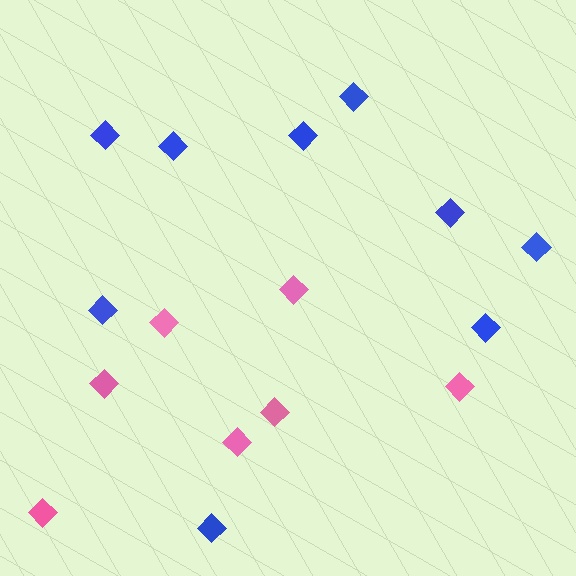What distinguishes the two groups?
There are 2 groups: one group of pink diamonds (7) and one group of blue diamonds (9).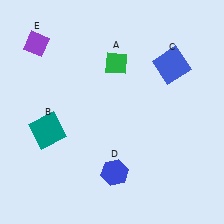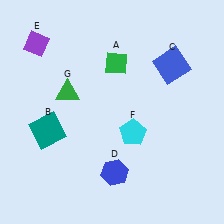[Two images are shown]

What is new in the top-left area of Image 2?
A green triangle (G) was added in the top-left area of Image 2.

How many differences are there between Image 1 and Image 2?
There are 2 differences between the two images.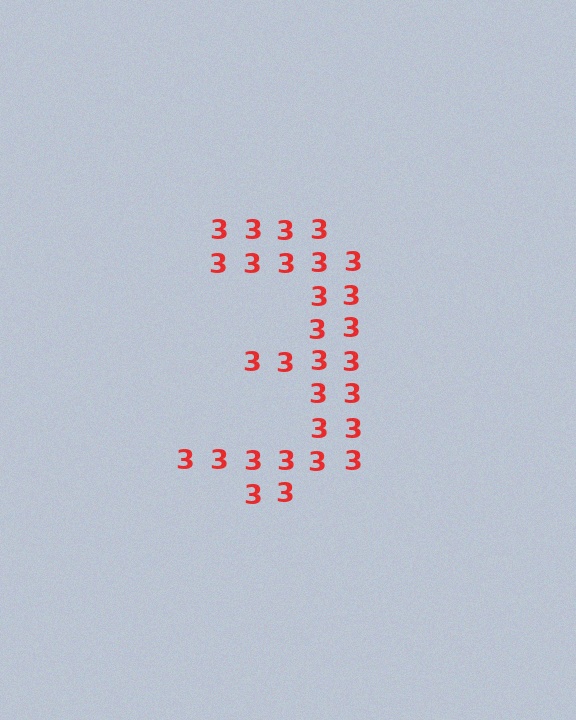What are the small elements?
The small elements are digit 3's.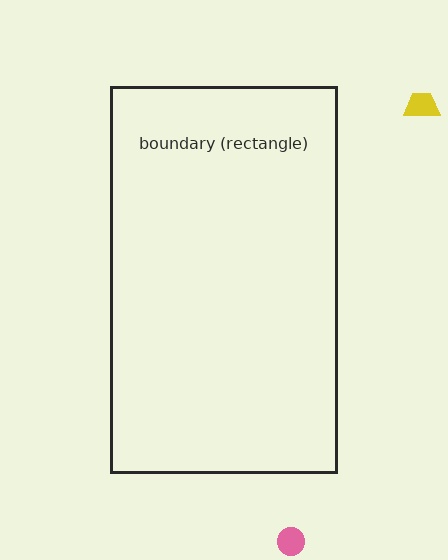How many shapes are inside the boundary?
0 inside, 2 outside.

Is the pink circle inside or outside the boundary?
Outside.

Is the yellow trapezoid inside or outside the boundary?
Outside.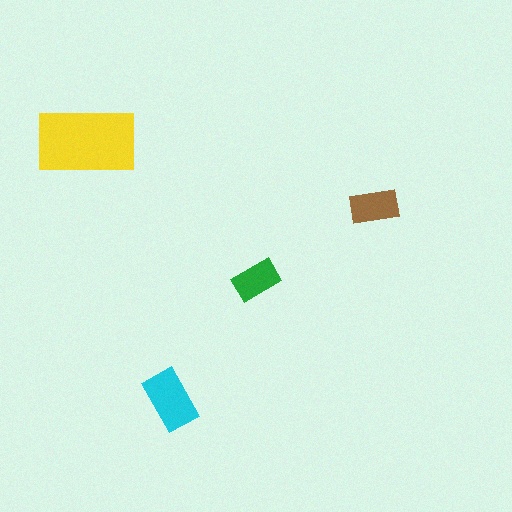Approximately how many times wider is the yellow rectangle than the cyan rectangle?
About 1.5 times wider.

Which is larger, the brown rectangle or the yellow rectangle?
The yellow one.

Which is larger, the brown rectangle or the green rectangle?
The brown one.